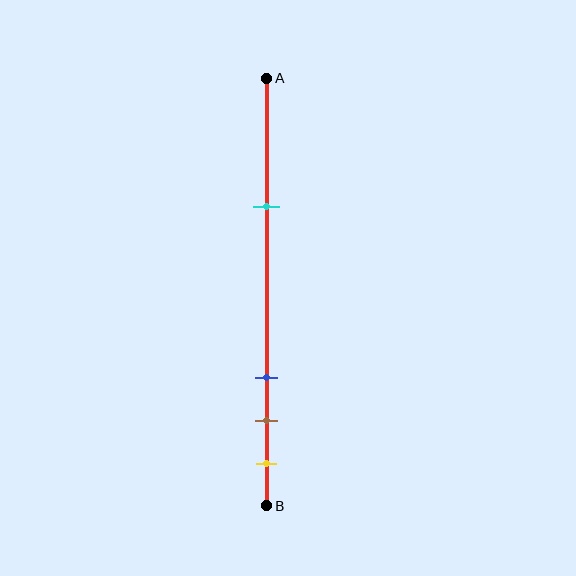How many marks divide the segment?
There are 4 marks dividing the segment.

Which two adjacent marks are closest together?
The brown and yellow marks are the closest adjacent pair.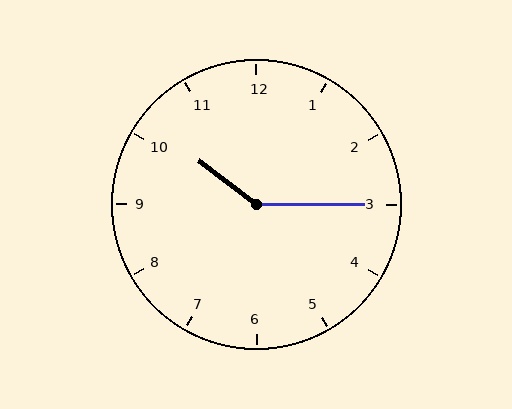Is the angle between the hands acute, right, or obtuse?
It is obtuse.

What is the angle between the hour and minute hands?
Approximately 142 degrees.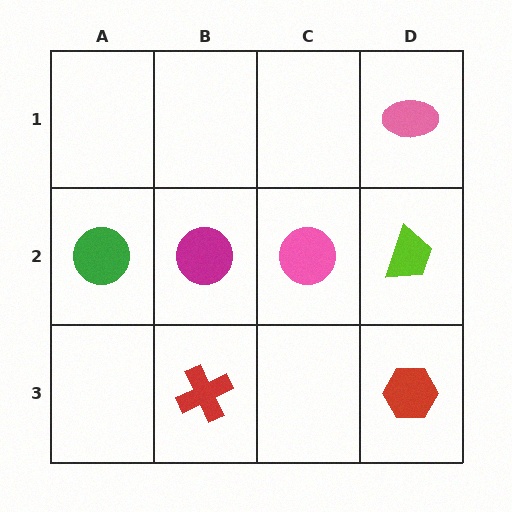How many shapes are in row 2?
4 shapes.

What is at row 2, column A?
A green circle.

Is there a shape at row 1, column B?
No, that cell is empty.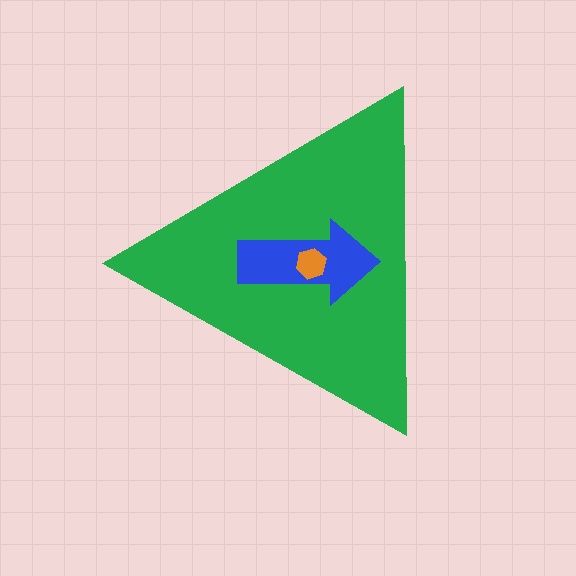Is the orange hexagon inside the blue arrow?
Yes.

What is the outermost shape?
The green triangle.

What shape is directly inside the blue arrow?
The orange hexagon.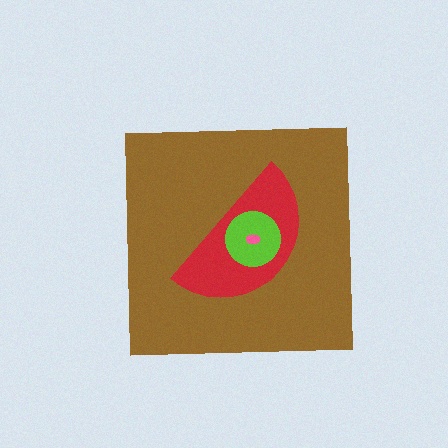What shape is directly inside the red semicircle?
The lime circle.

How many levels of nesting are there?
4.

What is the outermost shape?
The brown square.